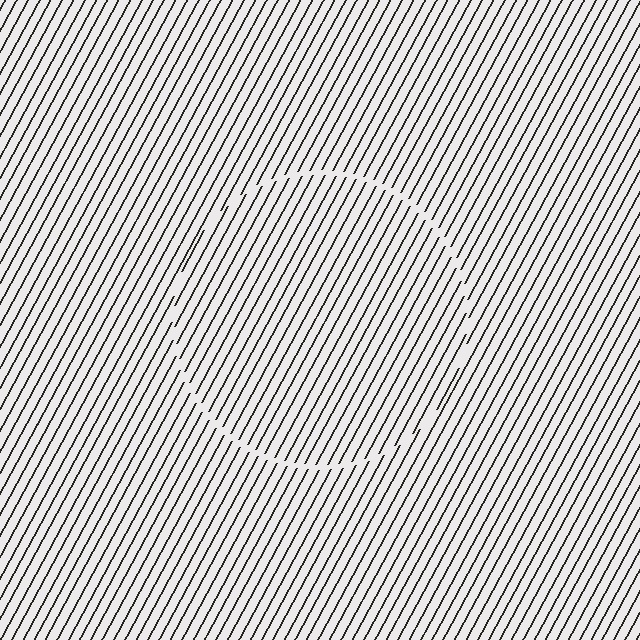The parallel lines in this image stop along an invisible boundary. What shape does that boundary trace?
An illusory circle. The interior of the shape contains the same grating, shifted by half a period — the contour is defined by the phase discontinuity where line-ends from the inner and outer gratings abut.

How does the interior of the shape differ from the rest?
The interior of the shape contains the same grating, shifted by half a period — the contour is defined by the phase discontinuity where line-ends from the inner and outer gratings abut.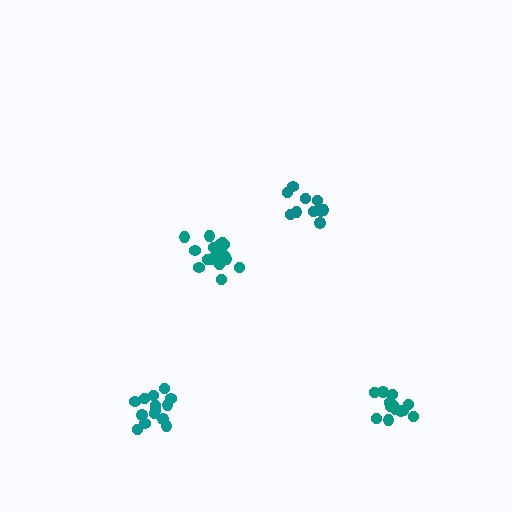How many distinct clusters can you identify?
There are 4 distinct clusters.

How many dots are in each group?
Group 1: 14 dots, Group 2: 13 dots, Group 3: 11 dots, Group 4: 17 dots (55 total).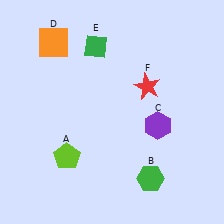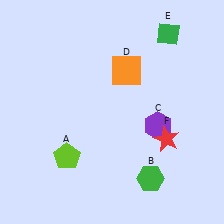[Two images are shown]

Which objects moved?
The objects that moved are: the orange square (D), the green diamond (E), the red star (F).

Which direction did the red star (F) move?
The red star (F) moved down.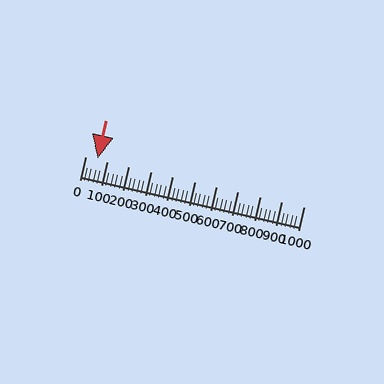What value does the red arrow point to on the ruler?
The red arrow points to approximately 58.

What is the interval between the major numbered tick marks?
The major tick marks are spaced 100 units apart.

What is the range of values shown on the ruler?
The ruler shows values from 0 to 1000.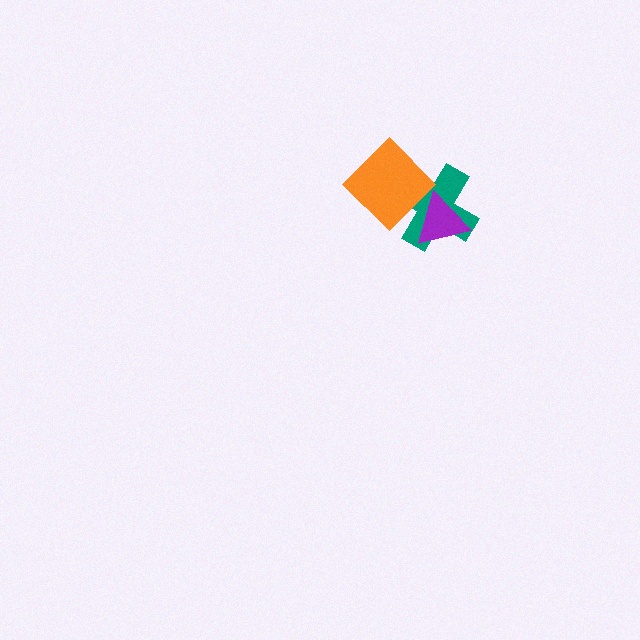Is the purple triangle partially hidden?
Yes, it is partially covered by another shape.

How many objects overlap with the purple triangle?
2 objects overlap with the purple triangle.